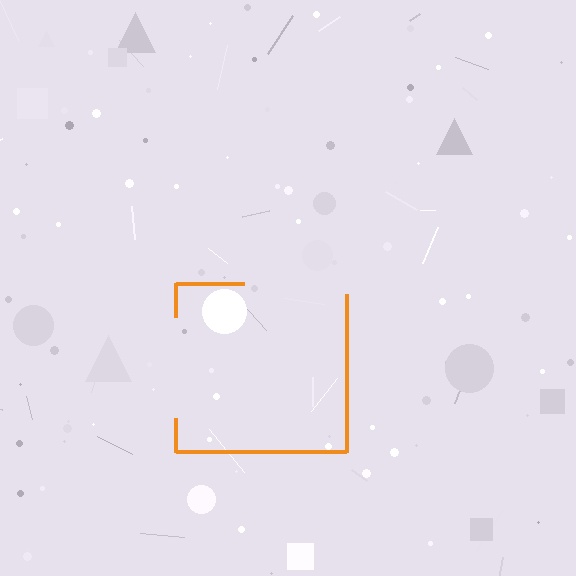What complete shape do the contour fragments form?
The contour fragments form a square.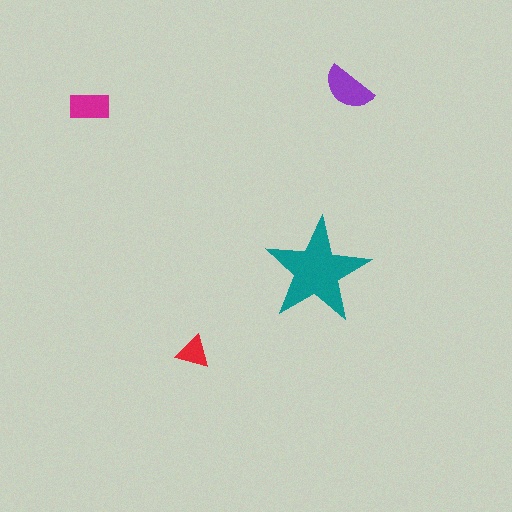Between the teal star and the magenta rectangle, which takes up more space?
The teal star.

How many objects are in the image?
There are 4 objects in the image.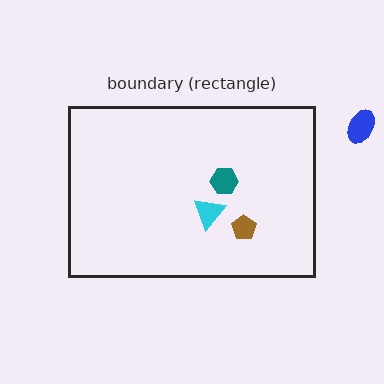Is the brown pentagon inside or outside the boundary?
Inside.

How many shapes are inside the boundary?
3 inside, 1 outside.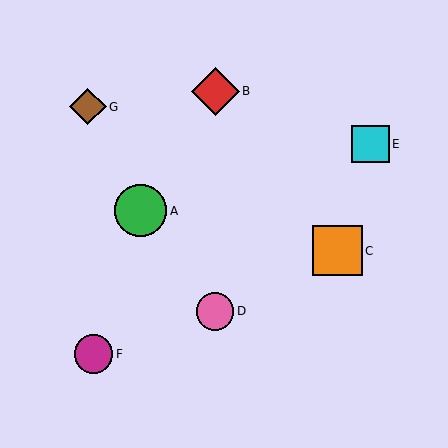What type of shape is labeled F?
Shape F is a magenta circle.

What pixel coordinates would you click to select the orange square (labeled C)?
Click at (338, 250) to select the orange square C.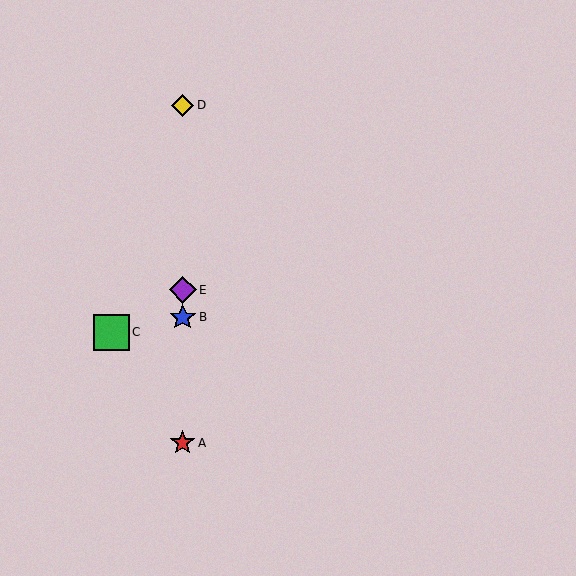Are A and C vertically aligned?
No, A is at x≈183 and C is at x≈111.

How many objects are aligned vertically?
4 objects (A, B, D, E) are aligned vertically.